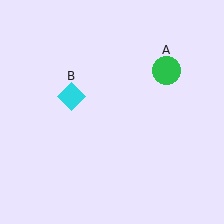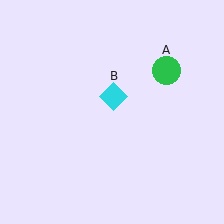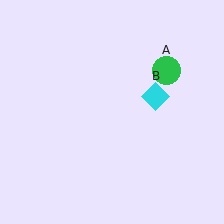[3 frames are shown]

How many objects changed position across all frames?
1 object changed position: cyan diamond (object B).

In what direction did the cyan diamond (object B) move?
The cyan diamond (object B) moved right.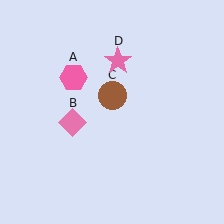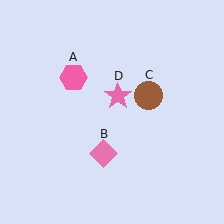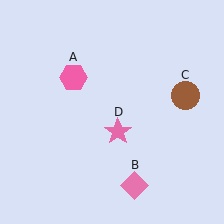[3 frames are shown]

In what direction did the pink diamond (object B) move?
The pink diamond (object B) moved down and to the right.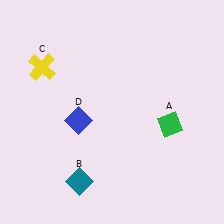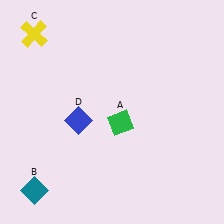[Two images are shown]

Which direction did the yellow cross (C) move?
The yellow cross (C) moved up.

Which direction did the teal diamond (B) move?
The teal diamond (B) moved left.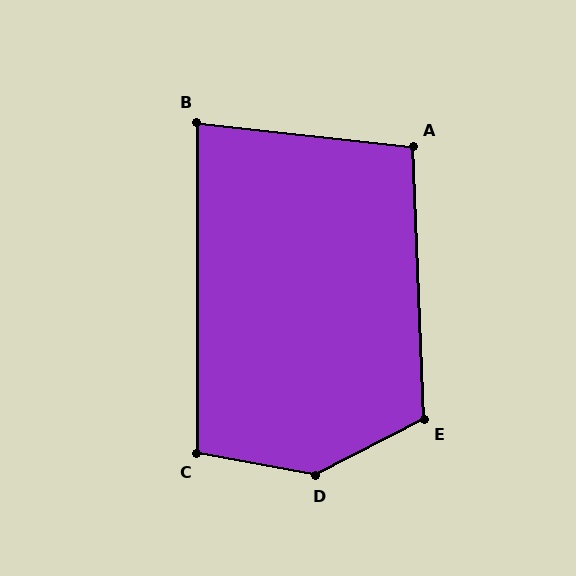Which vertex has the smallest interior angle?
B, at approximately 84 degrees.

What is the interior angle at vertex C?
Approximately 100 degrees (obtuse).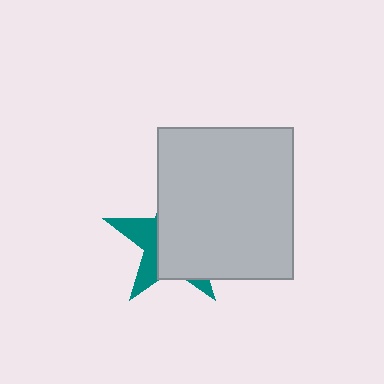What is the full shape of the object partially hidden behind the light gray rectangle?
The partially hidden object is a teal star.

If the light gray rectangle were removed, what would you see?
You would see the complete teal star.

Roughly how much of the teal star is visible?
A small part of it is visible (roughly 34%).